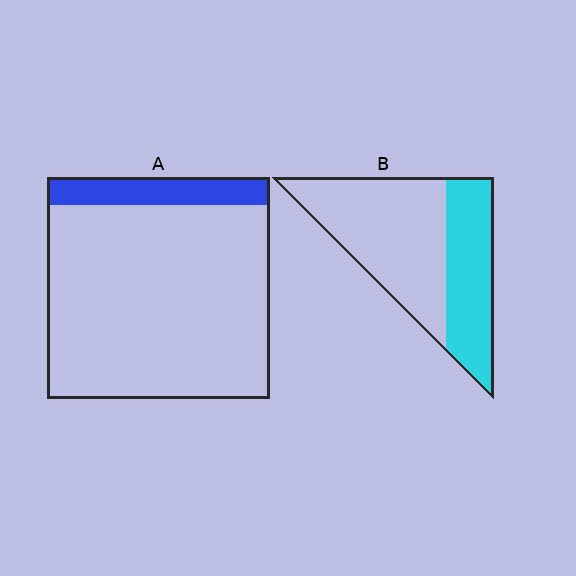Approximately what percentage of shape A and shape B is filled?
A is approximately 15% and B is approximately 40%.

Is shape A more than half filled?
No.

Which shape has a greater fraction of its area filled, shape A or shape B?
Shape B.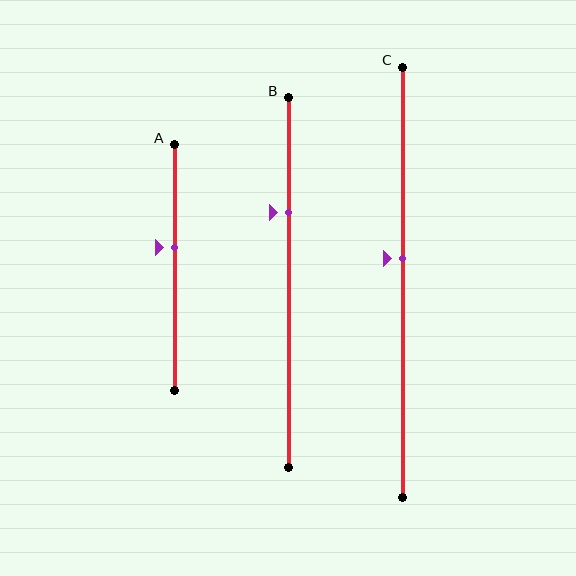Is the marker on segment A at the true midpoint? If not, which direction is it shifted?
No, the marker on segment A is shifted upward by about 8% of the segment length.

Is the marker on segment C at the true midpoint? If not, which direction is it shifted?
No, the marker on segment C is shifted upward by about 6% of the segment length.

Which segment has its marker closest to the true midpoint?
Segment C has its marker closest to the true midpoint.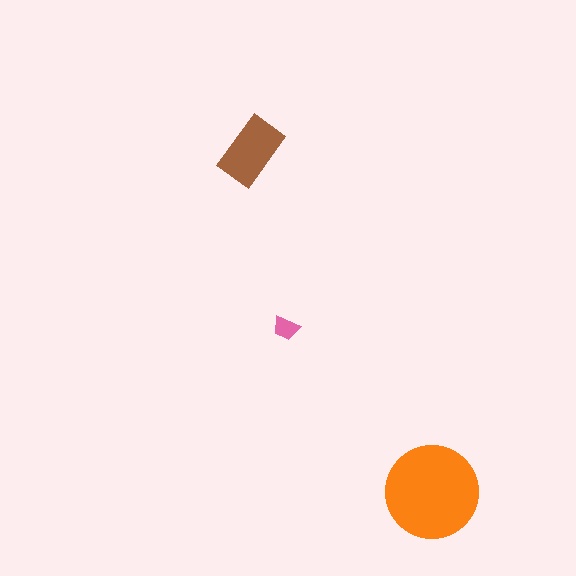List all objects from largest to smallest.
The orange circle, the brown rectangle, the pink trapezoid.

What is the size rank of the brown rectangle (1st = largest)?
2nd.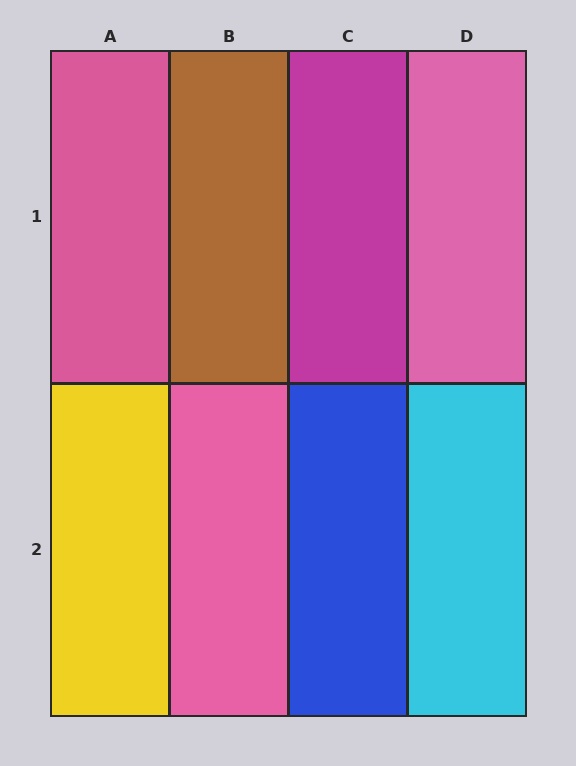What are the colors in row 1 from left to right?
Pink, brown, magenta, pink.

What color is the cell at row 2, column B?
Pink.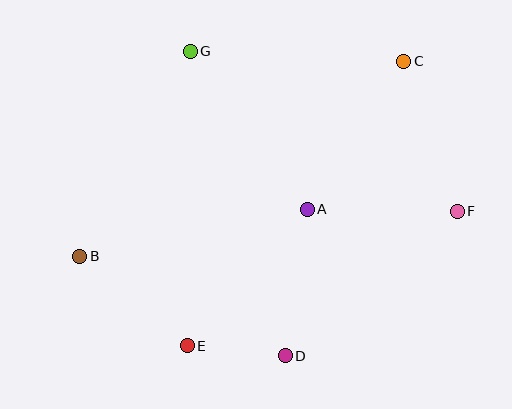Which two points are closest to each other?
Points D and E are closest to each other.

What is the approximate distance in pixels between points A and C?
The distance between A and C is approximately 177 pixels.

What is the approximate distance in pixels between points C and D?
The distance between C and D is approximately 317 pixels.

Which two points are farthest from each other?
Points B and F are farthest from each other.